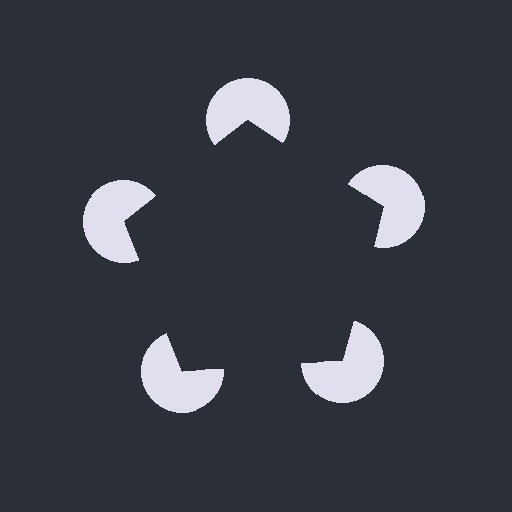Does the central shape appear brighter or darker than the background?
It typically appears slightly darker than the background, even though no actual brightness change is drawn.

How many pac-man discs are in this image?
There are 5 — one at each vertex of the illusory pentagon.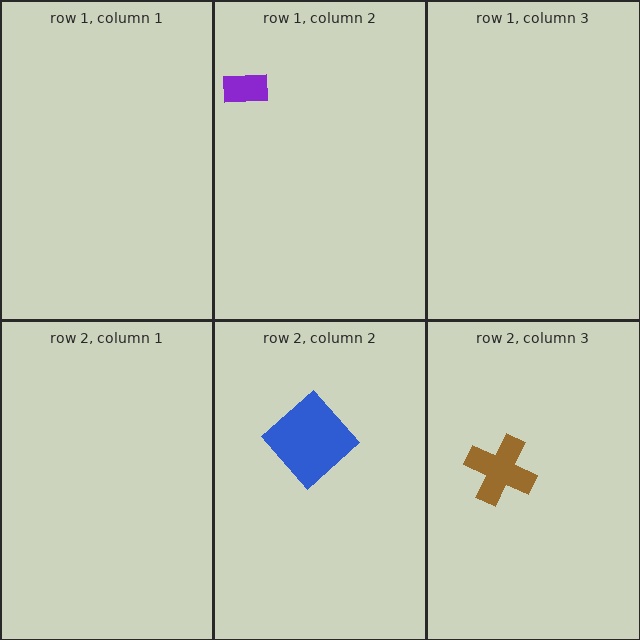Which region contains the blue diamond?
The row 2, column 2 region.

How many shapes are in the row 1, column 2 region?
1.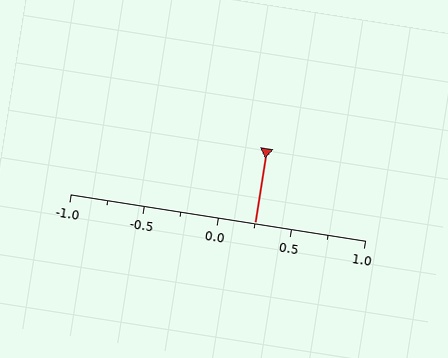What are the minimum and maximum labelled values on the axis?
The axis runs from -1.0 to 1.0.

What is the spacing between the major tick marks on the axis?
The major ticks are spaced 0.5 apart.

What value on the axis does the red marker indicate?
The marker indicates approximately 0.25.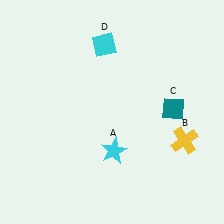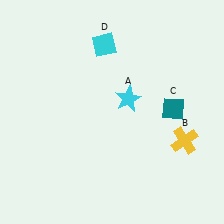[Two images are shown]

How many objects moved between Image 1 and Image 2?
1 object moved between the two images.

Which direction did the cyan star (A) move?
The cyan star (A) moved up.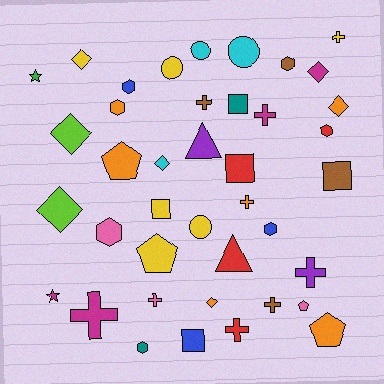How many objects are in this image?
There are 40 objects.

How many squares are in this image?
There are 5 squares.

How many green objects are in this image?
There is 1 green object.